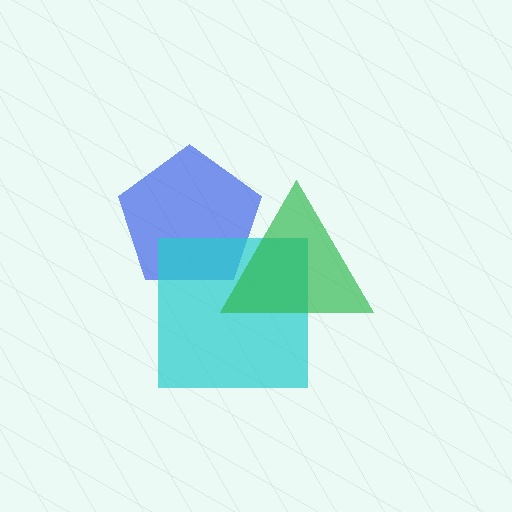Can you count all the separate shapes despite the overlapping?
Yes, there are 3 separate shapes.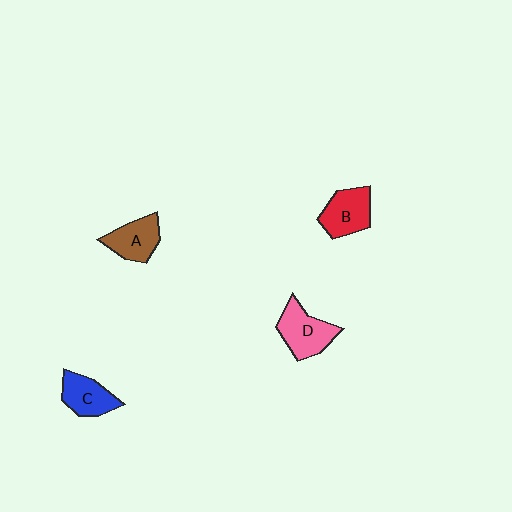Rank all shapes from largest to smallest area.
From largest to smallest: D (pink), B (red), A (brown), C (blue).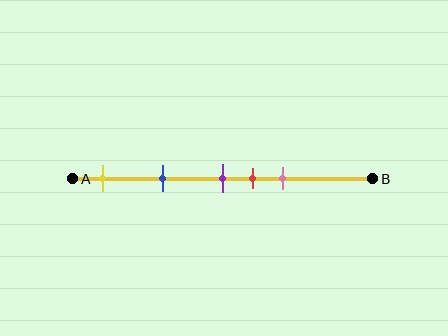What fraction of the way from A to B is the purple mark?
The purple mark is approximately 50% (0.5) of the way from A to B.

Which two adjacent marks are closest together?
The purple and red marks are the closest adjacent pair.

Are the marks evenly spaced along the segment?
No, the marks are not evenly spaced.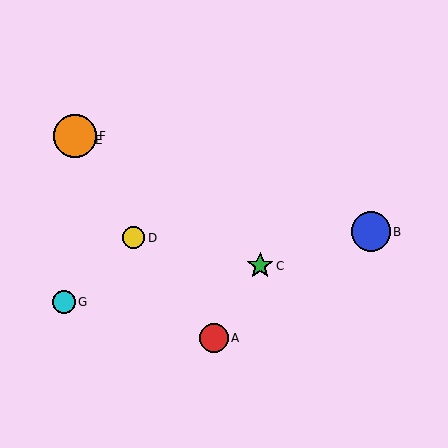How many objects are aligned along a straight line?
3 objects (C, E, F) are aligned along a straight line.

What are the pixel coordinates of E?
Object E is at (80, 140).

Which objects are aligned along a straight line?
Objects C, E, F are aligned along a straight line.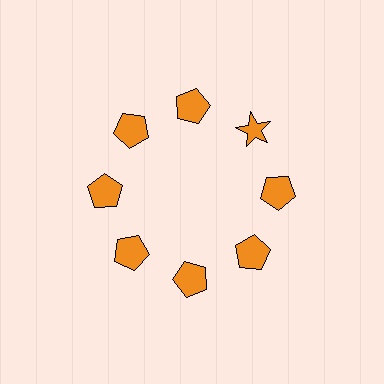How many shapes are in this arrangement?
There are 8 shapes arranged in a ring pattern.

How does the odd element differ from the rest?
It has a different shape: star instead of pentagon.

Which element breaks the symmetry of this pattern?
The orange star at roughly the 2 o'clock position breaks the symmetry. All other shapes are orange pentagons.